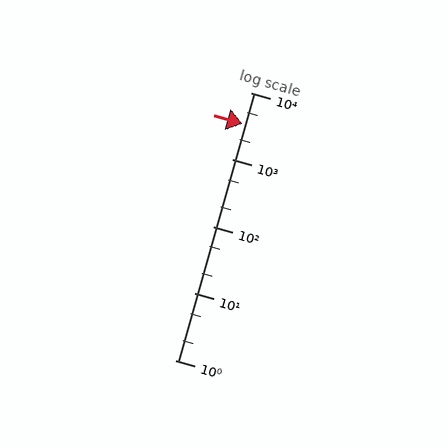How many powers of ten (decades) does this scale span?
The scale spans 4 decades, from 1 to 10000.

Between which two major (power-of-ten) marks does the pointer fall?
The pointer is between 1000 and 10000.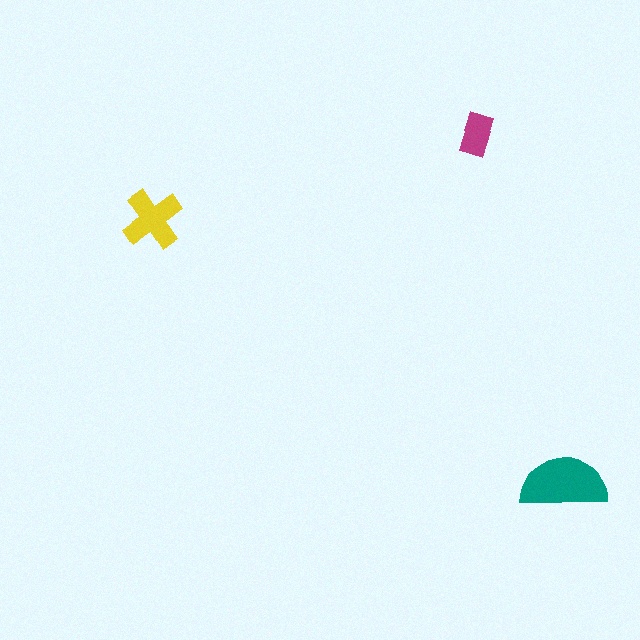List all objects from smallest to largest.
The magenta rectangle, the yellow cross, the teal semicircle.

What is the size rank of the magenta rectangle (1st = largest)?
3rd.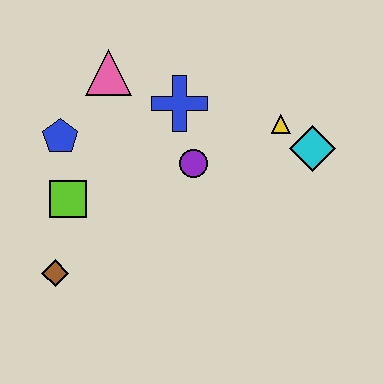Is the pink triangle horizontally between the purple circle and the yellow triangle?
No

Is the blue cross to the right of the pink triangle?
Yes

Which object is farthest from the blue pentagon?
The cyan diamond is farthest from the blue pentagon.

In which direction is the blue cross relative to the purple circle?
The blue cross is above the purple circle.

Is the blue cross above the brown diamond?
Yes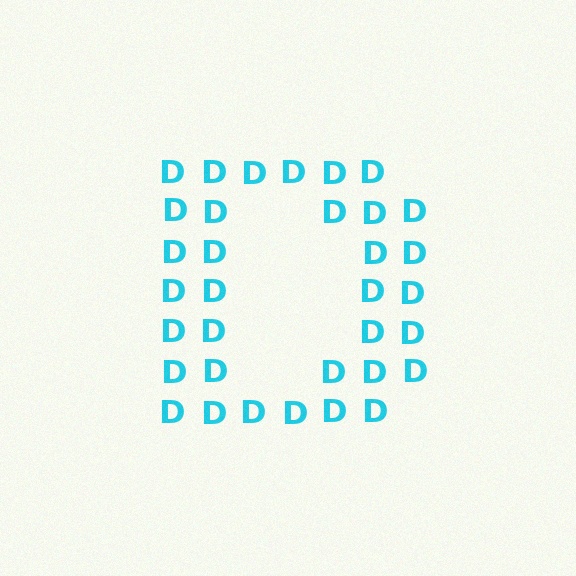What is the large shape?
The large shape is the letter D.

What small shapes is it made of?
It is made of small letter D's.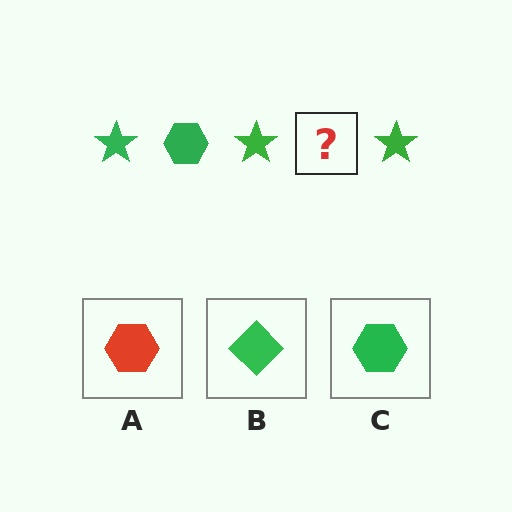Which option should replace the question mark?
Option C.